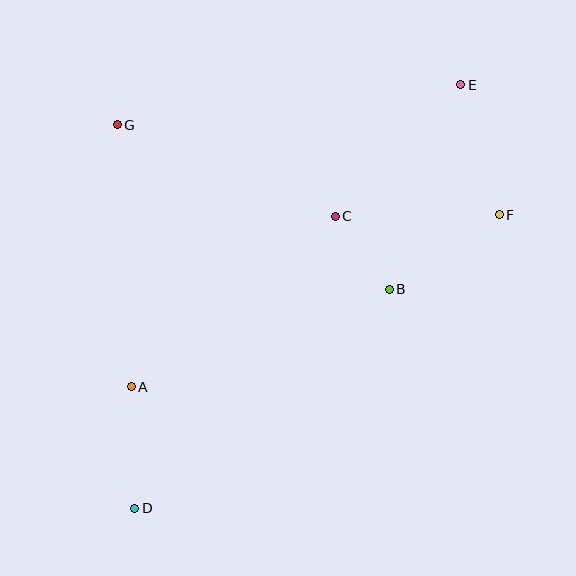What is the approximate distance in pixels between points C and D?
The distance between C and D is approximately 355 pixels.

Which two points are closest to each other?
Points B and C are closest to each other.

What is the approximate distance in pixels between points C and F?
The distance between C and F is approximately 164 pixels.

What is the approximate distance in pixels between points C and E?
The distance between C and E is approximately 182 pixels.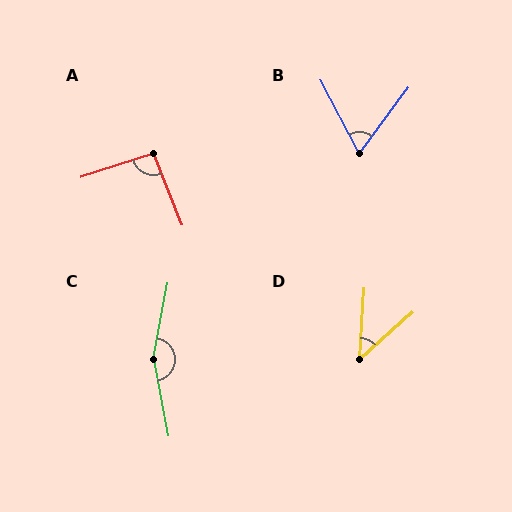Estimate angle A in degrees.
Approximately 94 degrees.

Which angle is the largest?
C, at approximately 159 degrees.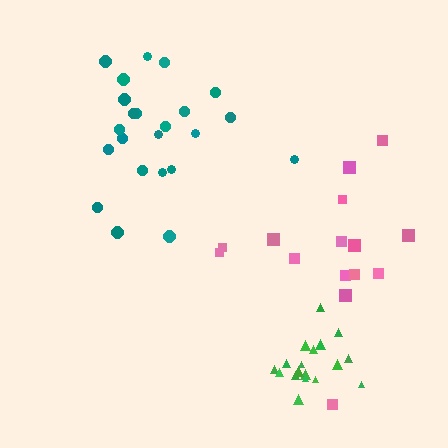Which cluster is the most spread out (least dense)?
Pink.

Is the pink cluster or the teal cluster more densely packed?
Teal.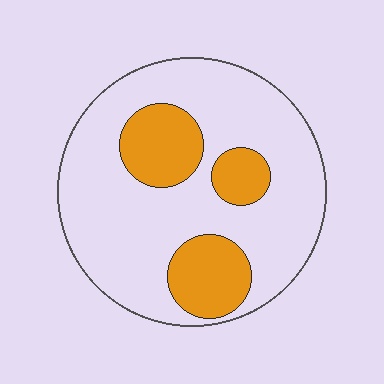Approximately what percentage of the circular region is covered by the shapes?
Approximately 25%.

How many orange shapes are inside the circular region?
3.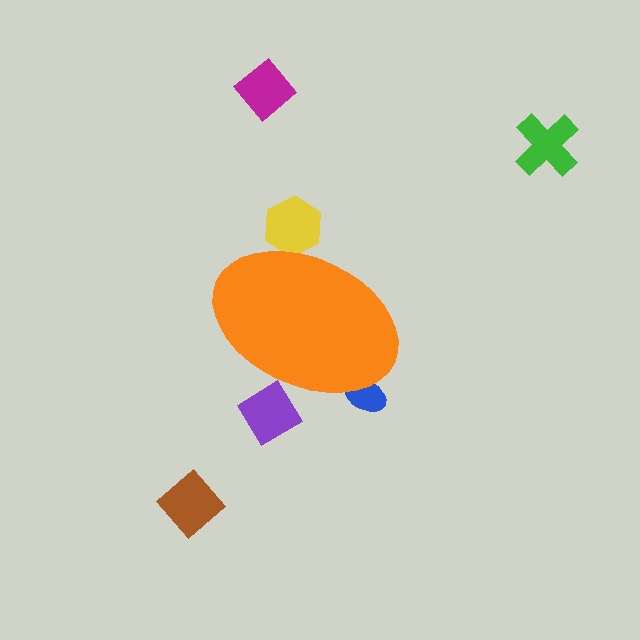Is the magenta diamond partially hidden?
No, the magenta diamond is fully visible.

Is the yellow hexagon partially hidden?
Yes, the yellow hexagon is partially hidden behind the orange ellipse.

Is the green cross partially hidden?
No, the green cross is fully visible.